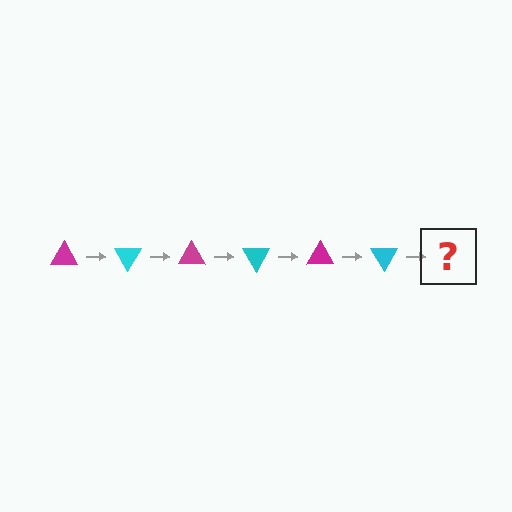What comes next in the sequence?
The next element should be a magenta triangle, rotated 360 degrees from the start.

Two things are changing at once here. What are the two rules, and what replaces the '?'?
The two rules are that it rotates 60 degrees each step and the color cycles through magenta and cyan. The '?' should be a magenta triangle, rotated 360 degrees from the start.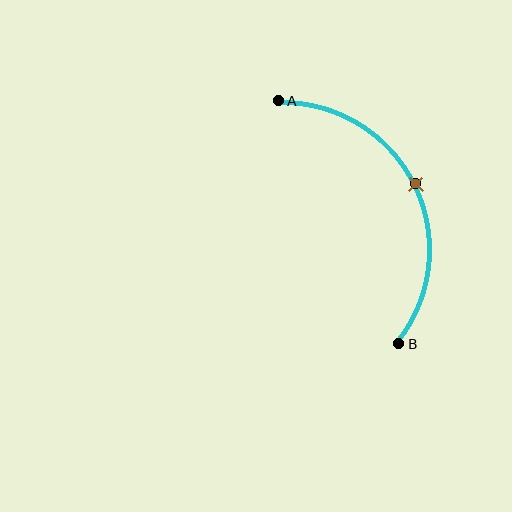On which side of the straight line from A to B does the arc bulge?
The arc bulges to the right of the straight line connecting A and B.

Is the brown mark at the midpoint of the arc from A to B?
Yes. The brown mark lies on the arc at equal arc-length from both A and B — it is the arc midpoint.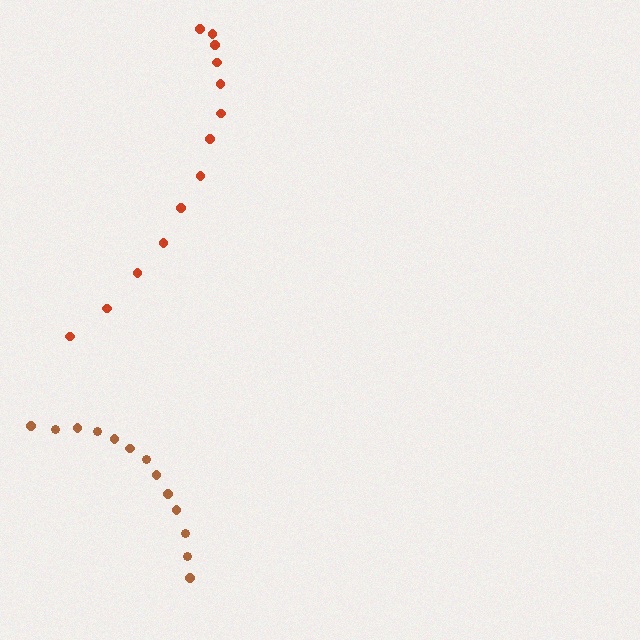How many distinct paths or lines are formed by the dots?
There are 2 distinct paths.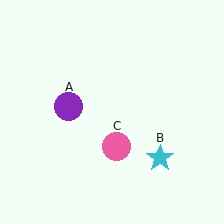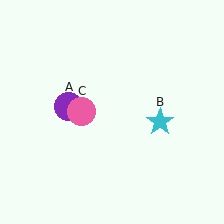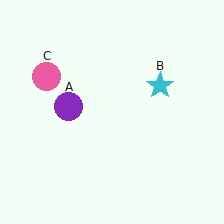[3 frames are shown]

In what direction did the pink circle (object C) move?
The pink circle (object C) moved up and to the left.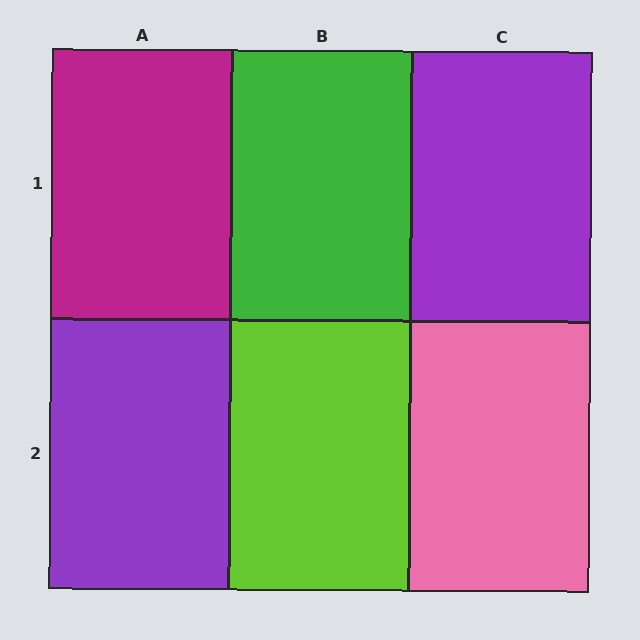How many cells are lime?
1 cell is lime.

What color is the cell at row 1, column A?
Magenta.